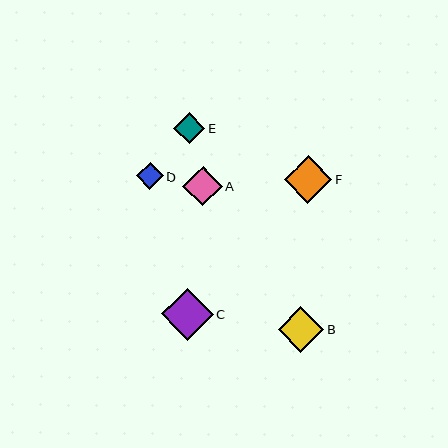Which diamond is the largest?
Diamond C is the largest with a size of approximately 52 pixels.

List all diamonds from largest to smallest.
From largest to smallest: C, F, B, A, E, D.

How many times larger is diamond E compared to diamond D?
Diamond E is approximately 1.1 times the size of diamond D.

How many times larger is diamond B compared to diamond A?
Diamond B is approximately 1.1 times the size of diamond A.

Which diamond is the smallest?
Diamond D is the smallest with a size of approximately 27 pixels.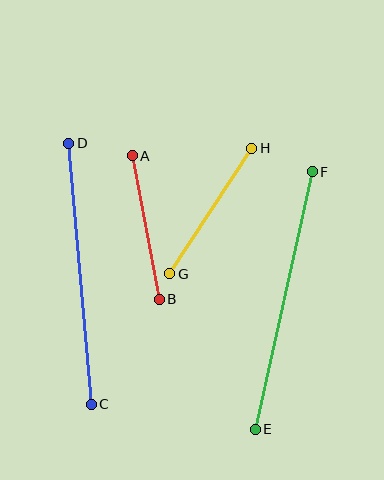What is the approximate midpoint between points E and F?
The midpoint is at approximately (284, 300) pixels.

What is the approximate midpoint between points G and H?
The midpoint is at approximately (211, 211) pixels.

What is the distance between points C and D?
The distance is approximately 262 pixels.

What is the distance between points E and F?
The distance is approximately 264 pixels.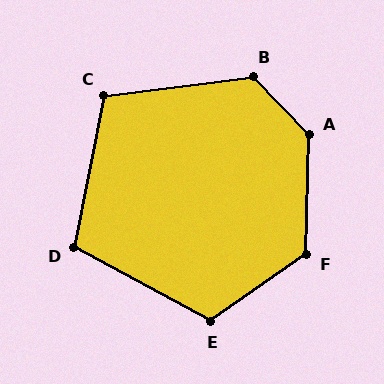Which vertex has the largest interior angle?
A, at approximately 135 degrees.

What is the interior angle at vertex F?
Approximately 126 degrees (obtuse).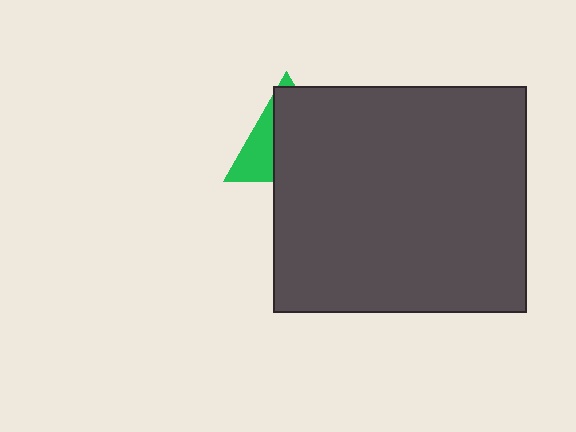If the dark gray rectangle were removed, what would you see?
You would see the complete green triangle.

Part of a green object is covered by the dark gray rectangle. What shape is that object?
It is a triangle.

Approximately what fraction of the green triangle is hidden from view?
Roughly 67% of the green triangle is hidden behind the dark gray rectangle.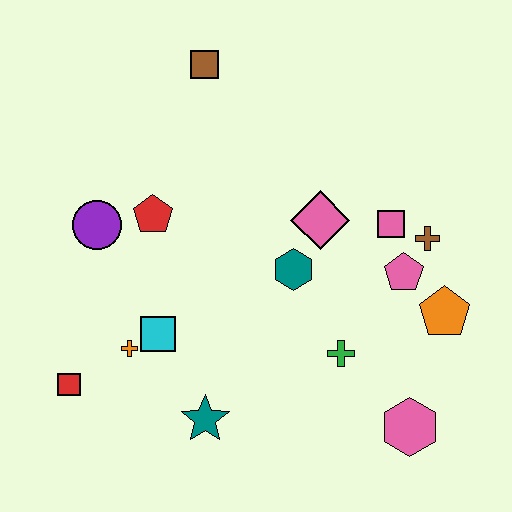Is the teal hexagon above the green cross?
Yes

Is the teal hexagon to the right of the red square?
Yes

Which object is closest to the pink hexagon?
The green cross is closest to the pink hexagon.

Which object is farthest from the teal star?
The brown square is farthest from the teal star.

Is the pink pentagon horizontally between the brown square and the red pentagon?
No